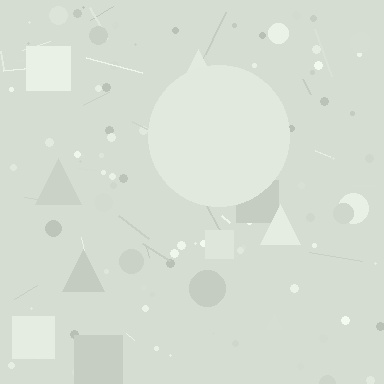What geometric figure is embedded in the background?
A circle is embedded in the background.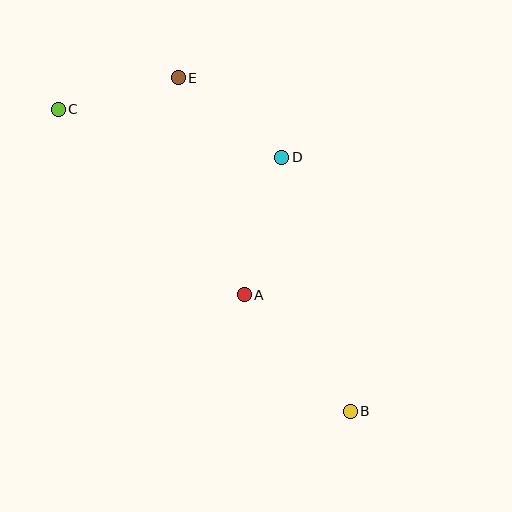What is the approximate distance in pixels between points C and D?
The distance between C and D is approximately 229 pixels.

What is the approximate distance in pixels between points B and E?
The distance between B and E is approximately 375 pixels.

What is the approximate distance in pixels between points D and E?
The distance between D and E is approximately 130 pixels.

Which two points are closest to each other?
Points C and E are closest to each other.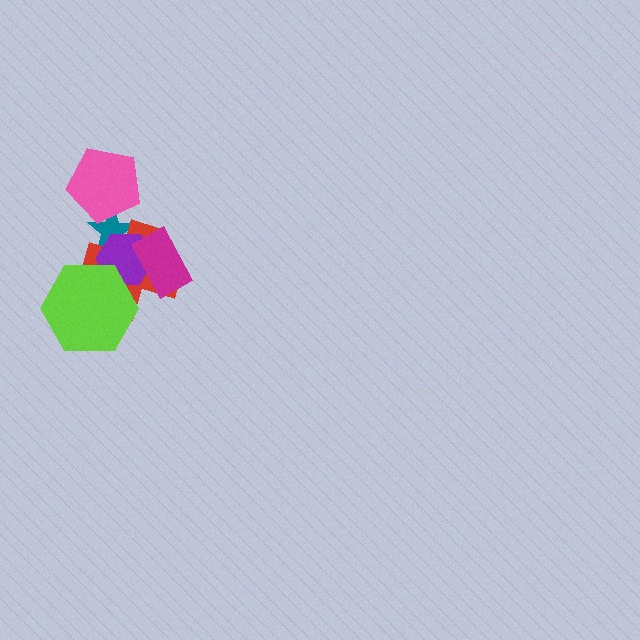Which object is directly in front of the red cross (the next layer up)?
The purple hexagon is directly in front of the red cross.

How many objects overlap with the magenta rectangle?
2 objects overlap with the magenta rectangle.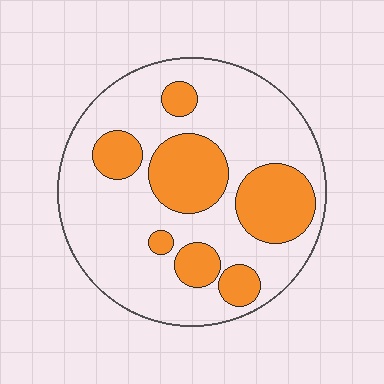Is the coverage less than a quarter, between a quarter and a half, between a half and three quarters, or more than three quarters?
Between a quarter and a half.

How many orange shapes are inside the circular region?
7.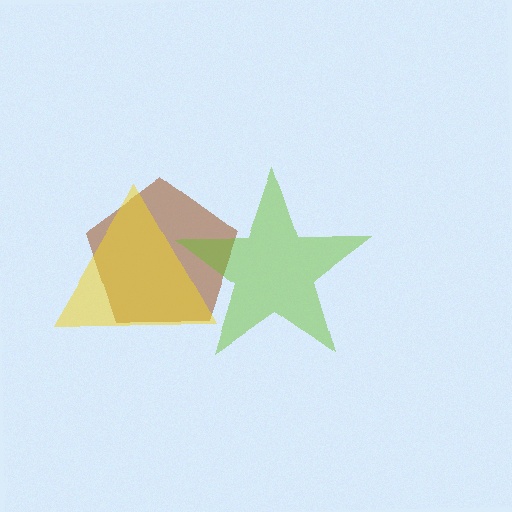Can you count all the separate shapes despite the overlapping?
Yes, there are 3 separate shapes.